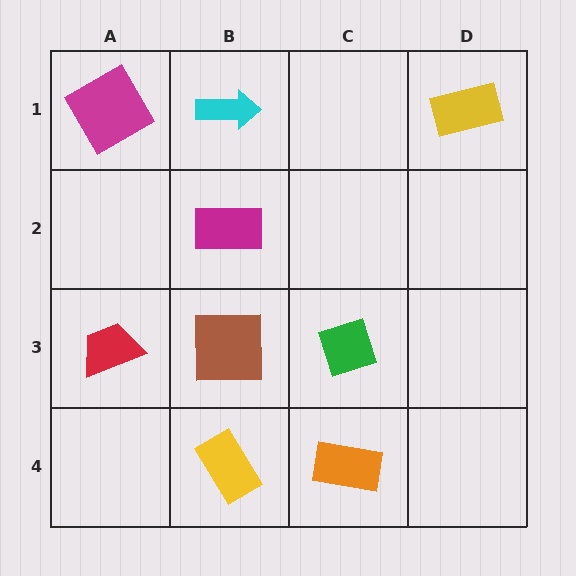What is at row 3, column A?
A red trapezoid.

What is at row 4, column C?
An orange rectangle.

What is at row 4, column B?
A yellow rectangle.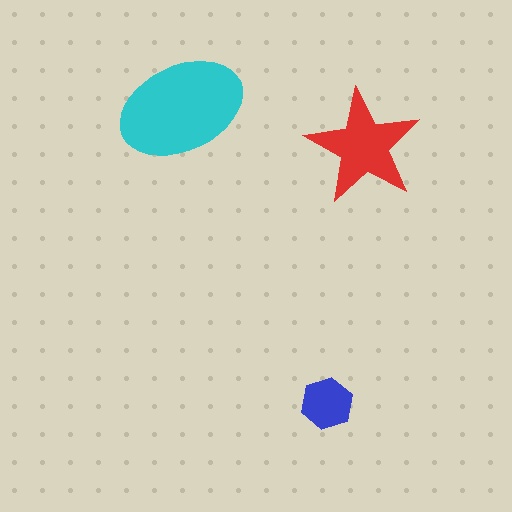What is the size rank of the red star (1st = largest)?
2nd.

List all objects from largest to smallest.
The cyan ellipse, the red star, the blue hexagon.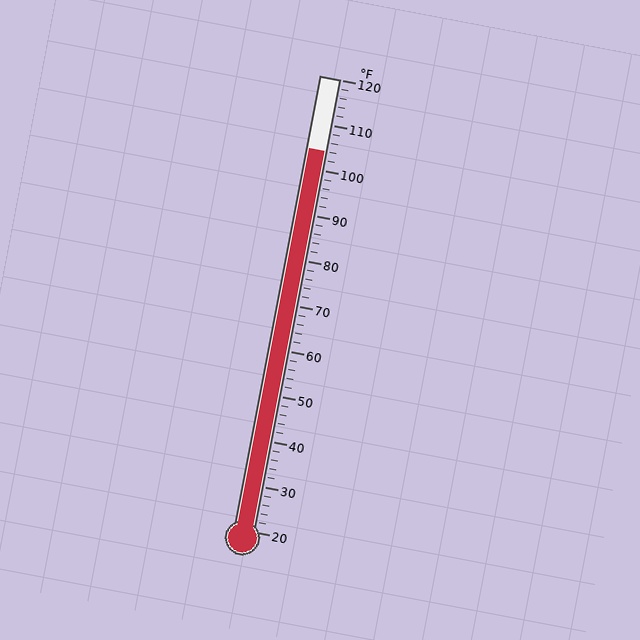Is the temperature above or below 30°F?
The temperature is above 30°F.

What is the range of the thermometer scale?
The thermometer scale ranges from 20°F to 120°F.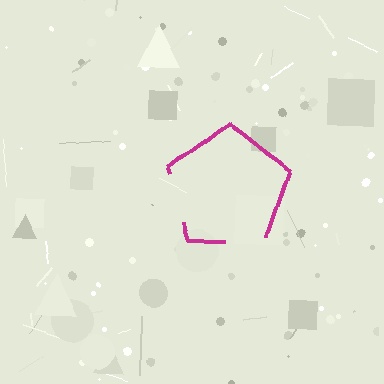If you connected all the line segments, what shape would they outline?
They would outline a pentagon.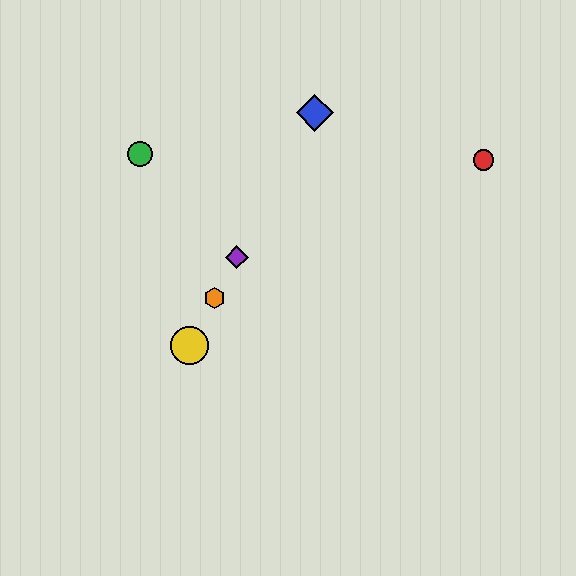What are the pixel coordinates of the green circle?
The green circle is at (140, 154).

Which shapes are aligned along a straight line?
The blue diamond, the yellow circle, the purple diamond, the orange hexagon are aligned along a straight line.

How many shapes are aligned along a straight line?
4 shapes (the blue diamond, the yellow circle, the purple diamond, the orange hexagon) are aligned along a straight line.